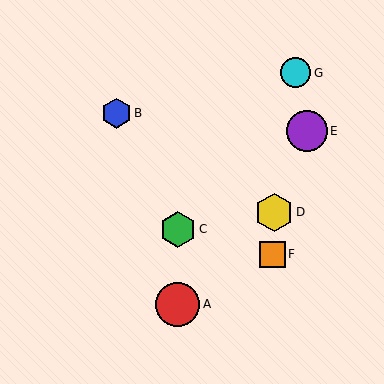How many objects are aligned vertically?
2 objects (A, C) are aligned vertically.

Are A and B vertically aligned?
No, A is at x≈178 and B is at x≈116.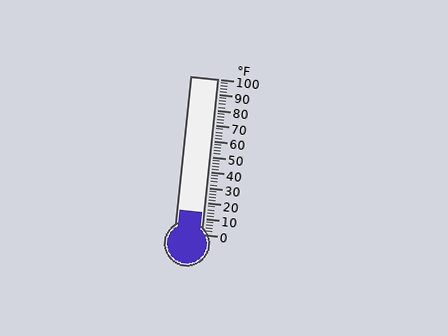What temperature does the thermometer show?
The thermometer shows approximately 14°F.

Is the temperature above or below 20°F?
The temperature is below 20°F.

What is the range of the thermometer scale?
The thermometer scale ranges from 0°F to 100°F.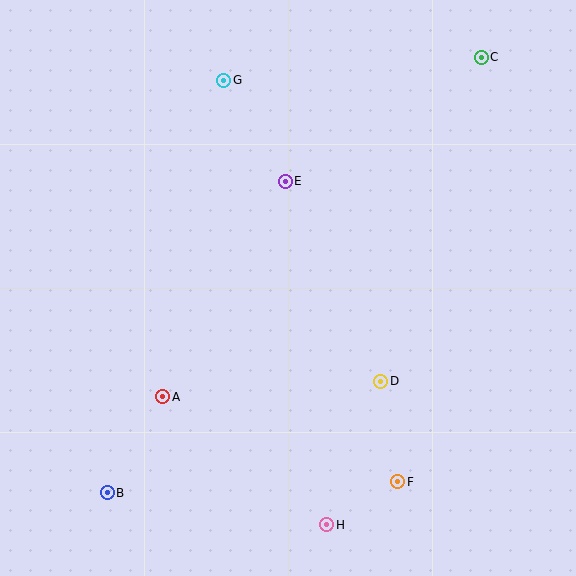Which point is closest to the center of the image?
Point E at (285, 181) is closest to the center.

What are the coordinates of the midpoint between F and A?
The midpoint between F and A is at (280, 439).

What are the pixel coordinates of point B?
Point B is at (107, 493).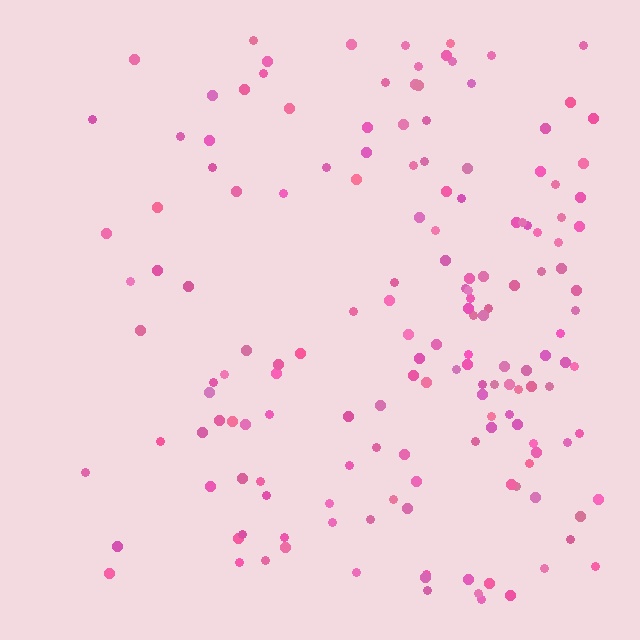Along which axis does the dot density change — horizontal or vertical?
Horizontal.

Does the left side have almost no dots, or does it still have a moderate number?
Still a moderate number, just noticeably fewer than the right.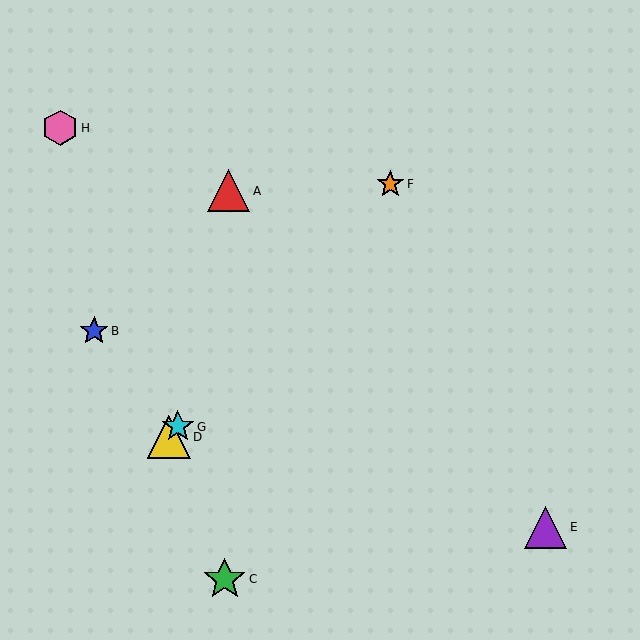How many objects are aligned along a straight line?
3 objects (D, F, G) are aligned along a straight line.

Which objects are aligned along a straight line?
Objects D, F, G are aligned along a straight line.